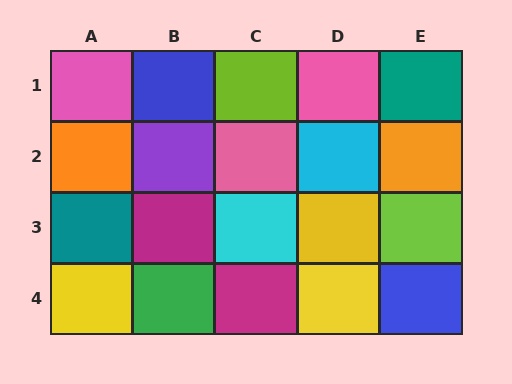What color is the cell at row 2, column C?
Pink.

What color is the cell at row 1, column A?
Pink.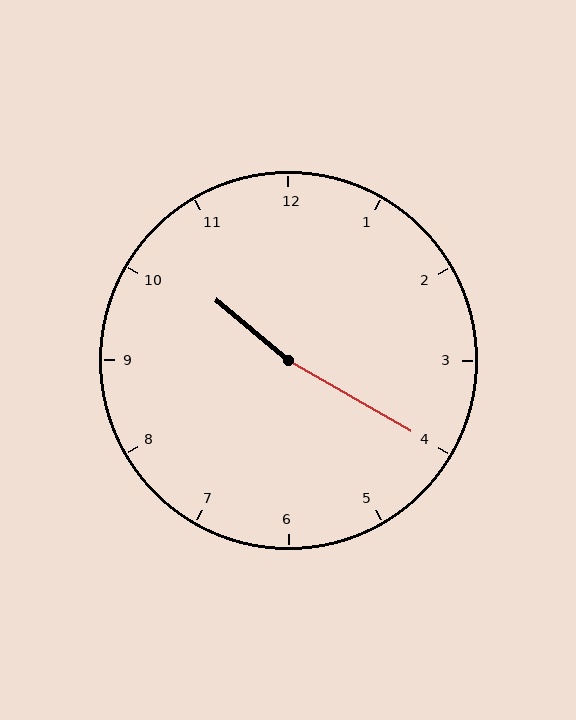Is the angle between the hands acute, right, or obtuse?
It is obtuse.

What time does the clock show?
10:20.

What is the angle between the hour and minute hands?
Approximately 170 degrees.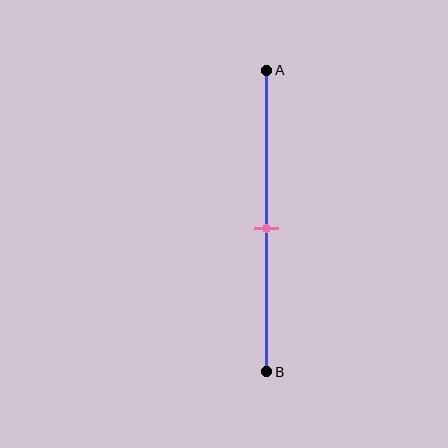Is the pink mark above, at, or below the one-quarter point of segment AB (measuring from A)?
The pink mark is below the one-quarter point of segment AB.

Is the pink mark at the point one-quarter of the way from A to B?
No, the mark is at about 50% from A, not at the 25% one-quarter point.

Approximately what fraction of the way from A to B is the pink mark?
The pink mark is approximately 50% of the way from A to B.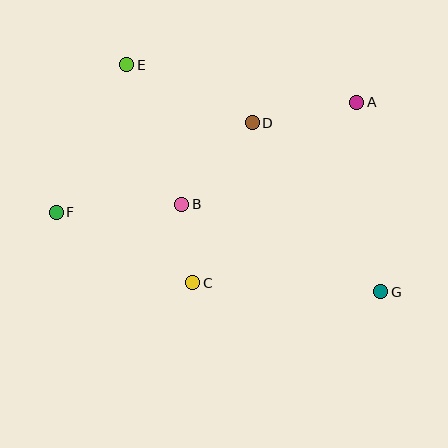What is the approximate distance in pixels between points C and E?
The distance between C and E is approximately 228 pixels.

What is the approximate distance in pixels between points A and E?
The distance between A and E is approximately 233 pixels.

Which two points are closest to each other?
Points B and C are closest to each other.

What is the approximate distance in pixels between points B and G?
The distance between B and G is approximately 217 pixels.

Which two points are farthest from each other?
Points E and G are farthest from each other.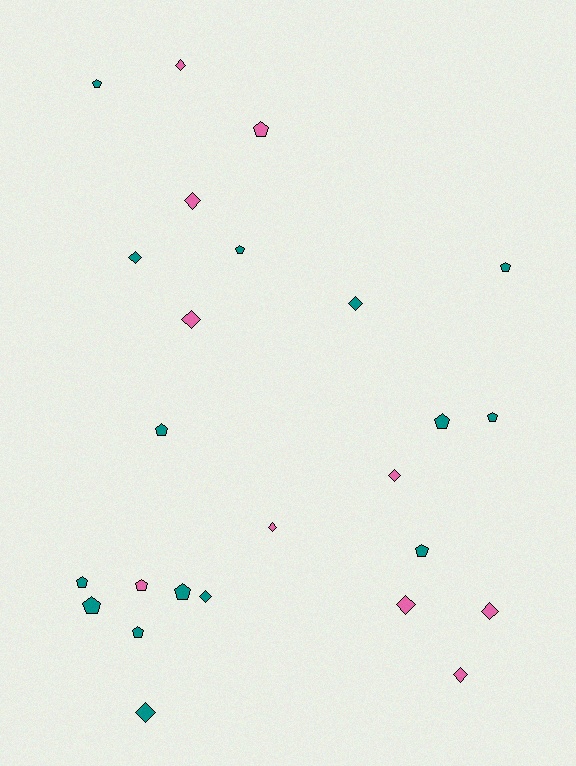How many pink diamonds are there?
There are 8 pink diamonds.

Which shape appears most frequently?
Pentagon, with 13 objects.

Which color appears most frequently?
Teal, with 15 objects.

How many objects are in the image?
There are 25 objects.